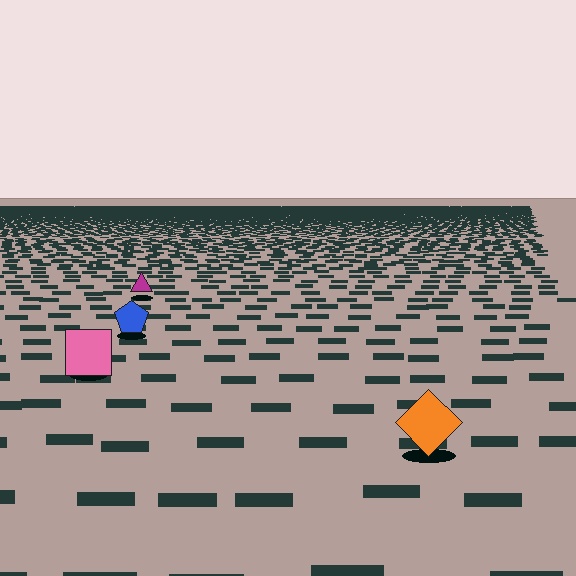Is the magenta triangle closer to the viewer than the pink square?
No. The pink square is closer — you can tell from the texture gradient: the ground texture is coarser near it.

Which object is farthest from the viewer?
The magenta triangle is farthest from the viewer. It appears smaller and the ground texture around it is denser.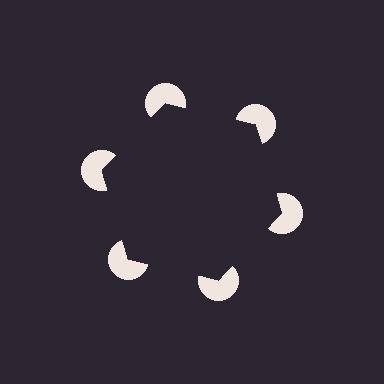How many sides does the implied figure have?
6 sides.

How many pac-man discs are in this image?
There are 6 — one at each vertex of the illusory hexagon.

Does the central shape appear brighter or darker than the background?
It typically appears slightly darker than the background, even though no actual brightness change is drawn.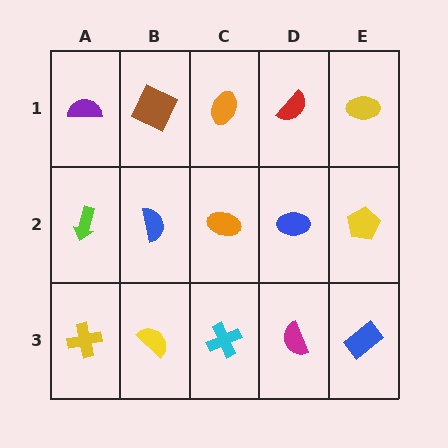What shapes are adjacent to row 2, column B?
A brown square (row 1, column B), a yellow semicircle (row 3, column B), a lime arrow (row 2, column A), an orange ellipse (row 2, column C).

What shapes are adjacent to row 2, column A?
A purple semicircle (row 1, column A), a yellow cross (row 3, column A), a blue semicircle (row 2, column B).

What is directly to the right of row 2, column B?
An orange ellipse.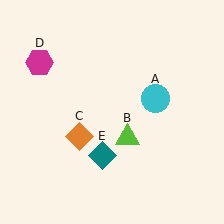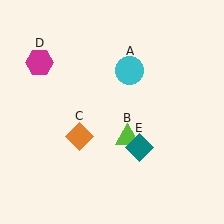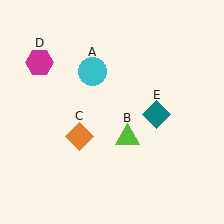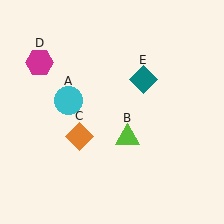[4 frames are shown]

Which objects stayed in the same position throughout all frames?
Lime triangle (object B) and orange diamond (object C) and magenta hexagon (object D) remained stationary.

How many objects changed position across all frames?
2 objects changed position: cyan circle (object A), teal diamond (object E).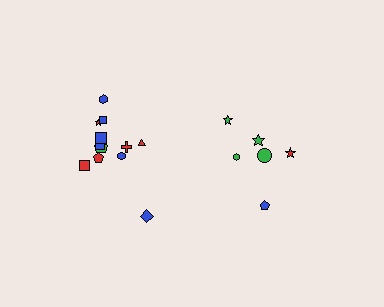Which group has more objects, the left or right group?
The left group.